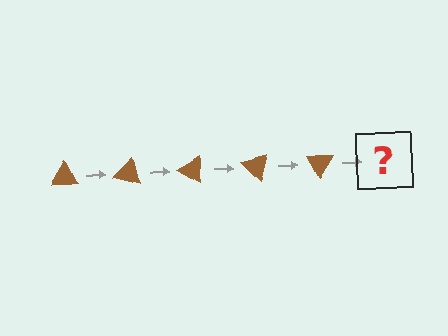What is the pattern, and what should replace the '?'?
The pattern is that the triangle rotates 15 degrees each step. The '?' should be a brown triangle rotated 75 degrees.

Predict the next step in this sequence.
The next step is a brown triangle rotated 75 degrees.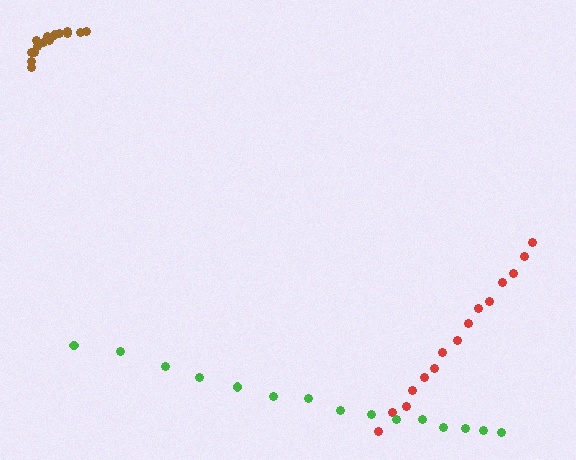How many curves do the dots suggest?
There are 3 distinct paths.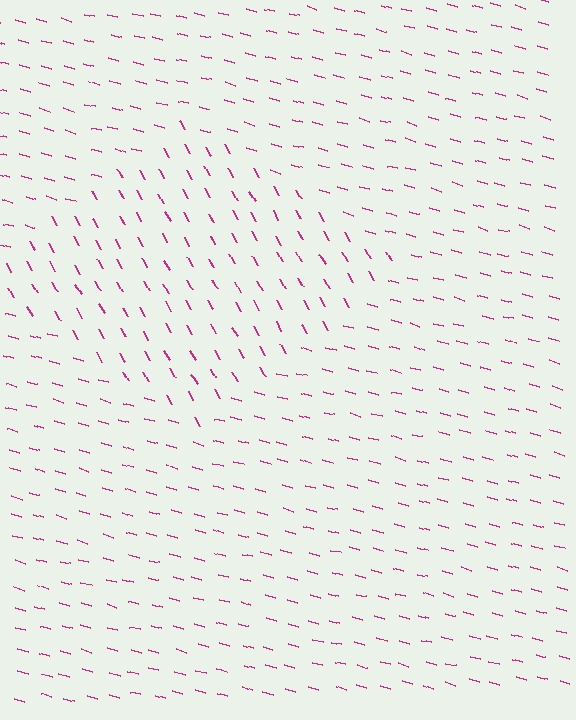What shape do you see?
I see a diamond.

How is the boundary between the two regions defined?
The boundary is defined purely by a change in line orientation (approximately 45 degrees difference). All lines are the same color and thickness.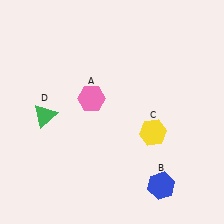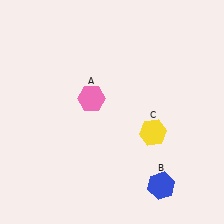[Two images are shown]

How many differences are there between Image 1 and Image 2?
There is 1 difference between the two images.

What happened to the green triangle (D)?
The green triangle (D) was removed in Image 2. It was in the bottom-left area of Image 1.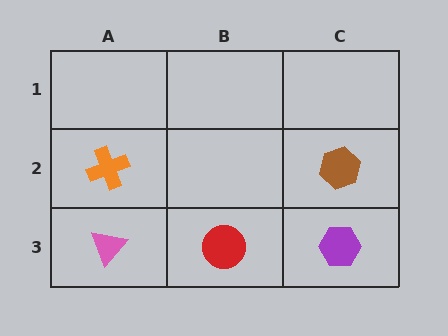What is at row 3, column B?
A red circle.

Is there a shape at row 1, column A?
No, that cell is empty.